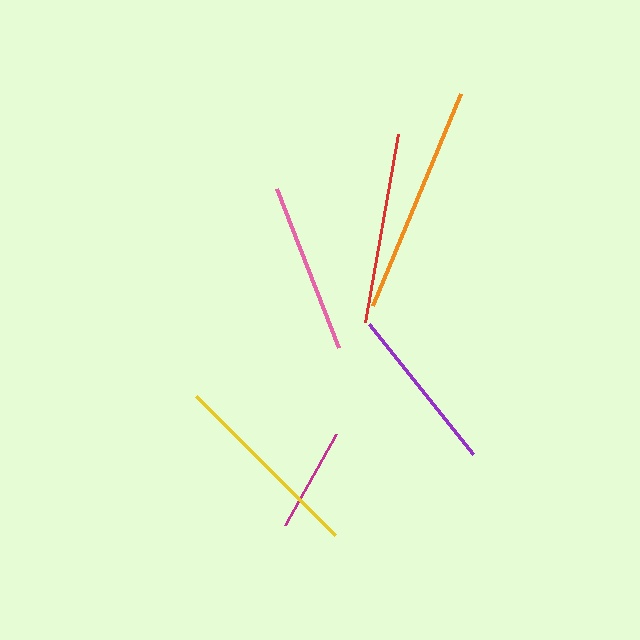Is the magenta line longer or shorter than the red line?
The red line is longer than the magenta line.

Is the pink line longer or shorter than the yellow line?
The yellow line is longer than the pink line.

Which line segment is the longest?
The orange line is the longest at approximately 230 pixels.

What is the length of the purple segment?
The purple segment is approximately 166 pixels long.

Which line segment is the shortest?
The magenta line is the shortest at approximately 104 pixels.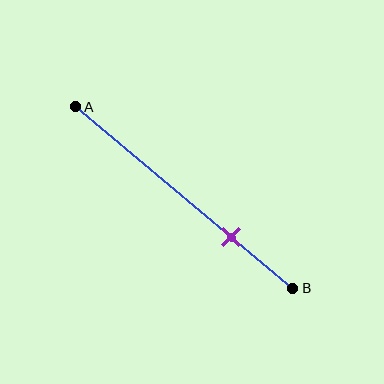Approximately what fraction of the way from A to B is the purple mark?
The purple mark is approximately 70% of the way from A to B.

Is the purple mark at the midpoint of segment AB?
No, the mark is at about 70% from A, not at the 50% midpoint.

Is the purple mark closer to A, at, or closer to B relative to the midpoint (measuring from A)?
The purple mark is closer to point B than the midpoint of segment AB.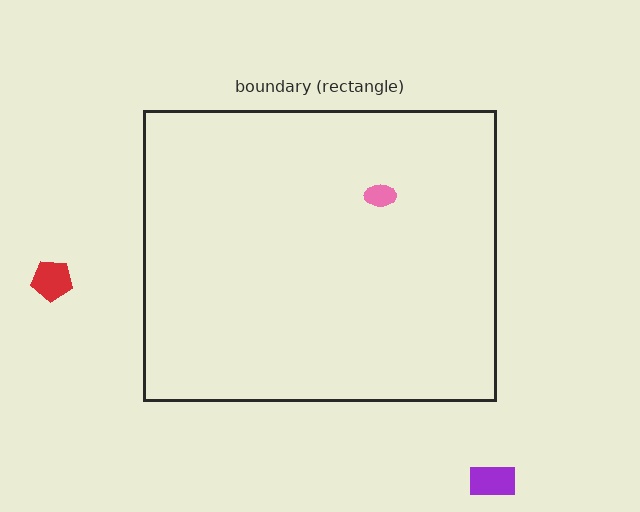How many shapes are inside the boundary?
1 inside, 2 outside.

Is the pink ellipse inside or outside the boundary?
Inside.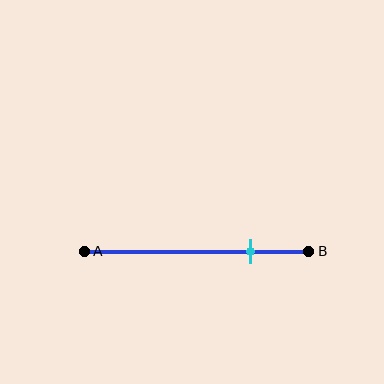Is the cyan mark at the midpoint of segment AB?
No, the mark is at about 75% from A, not at the 50% midpoint.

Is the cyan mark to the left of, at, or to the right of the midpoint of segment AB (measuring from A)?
The cyan mark is to the right of the midpoint of segment AB.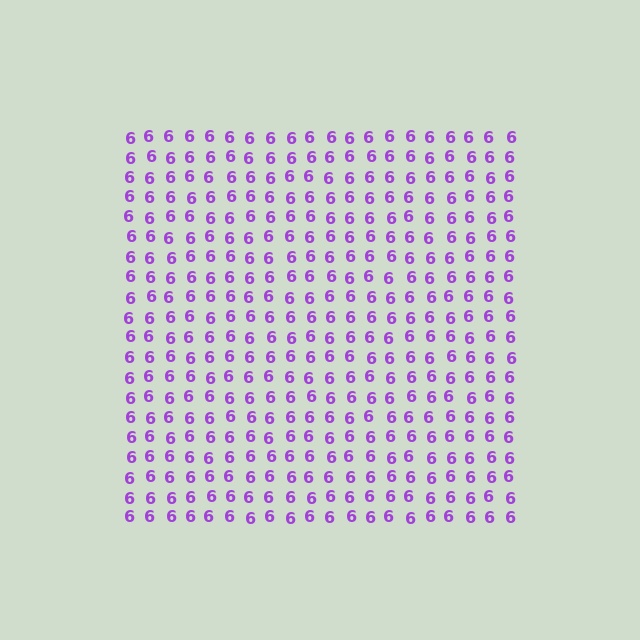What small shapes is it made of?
It is made of small digit 6's.